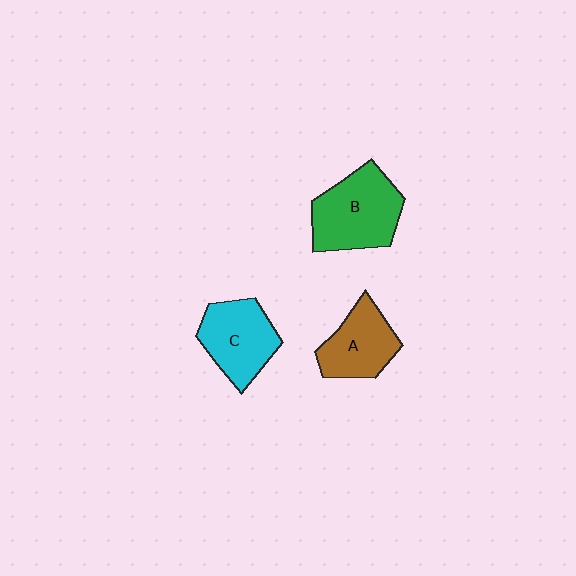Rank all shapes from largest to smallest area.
From largest to smallest: B (green), C (cyan), A (brown).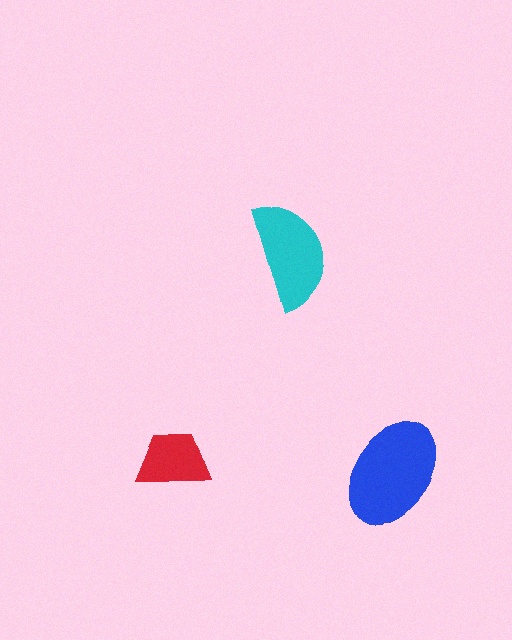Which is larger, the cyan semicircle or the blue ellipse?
The blue ellipse.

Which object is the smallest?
The red trapezoid.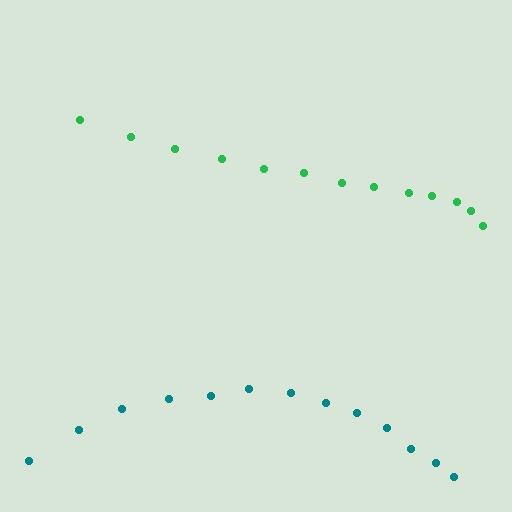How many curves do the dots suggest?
There are 2 distinct paths.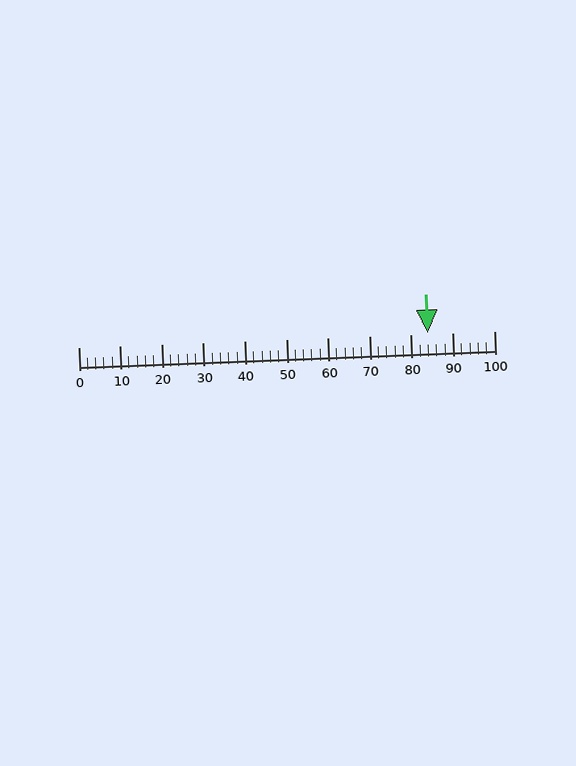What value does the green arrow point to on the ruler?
The green arrow points to approximately 84.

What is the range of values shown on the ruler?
The ruler shows values from 0 to 100.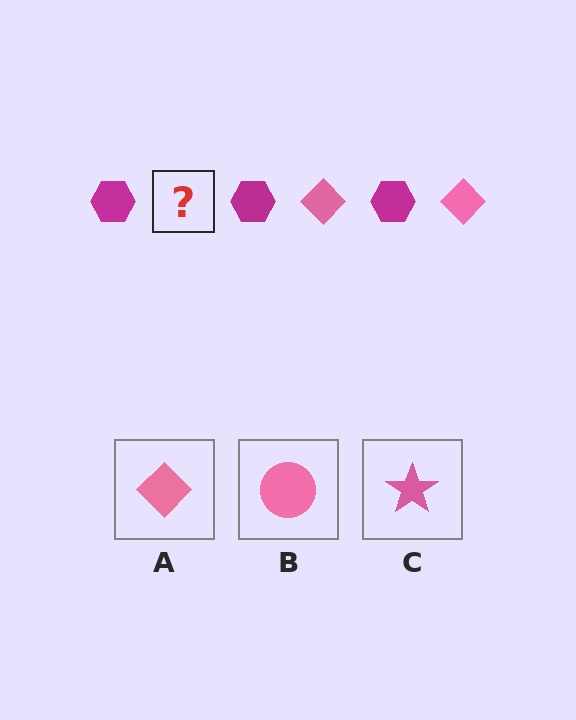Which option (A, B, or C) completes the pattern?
A.